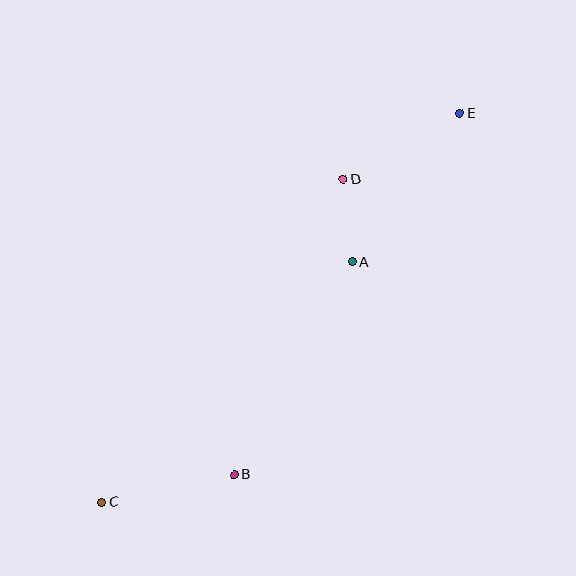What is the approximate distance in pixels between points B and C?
The distance between B and C is approximately 135 pixels.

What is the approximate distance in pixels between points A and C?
The distance between A and C is approximately 347 pixels.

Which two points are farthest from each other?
Points C and E are farthest from each other.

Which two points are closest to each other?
Points A and D are closest to each other.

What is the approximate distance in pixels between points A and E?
The distance between A and E is approximately 183 pixels.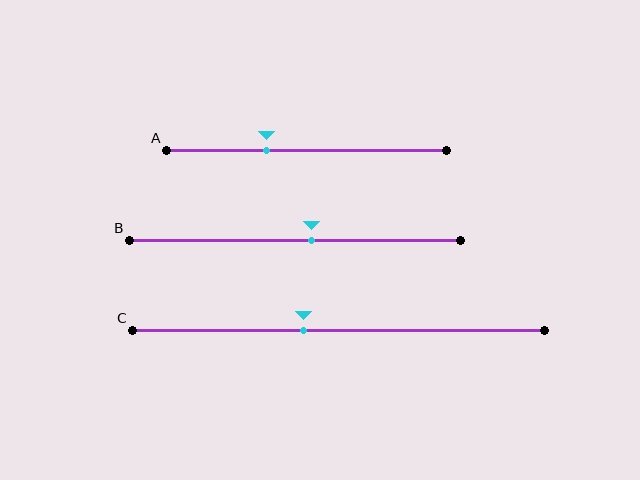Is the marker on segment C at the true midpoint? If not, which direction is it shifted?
No, the marker on segment C is shifted to the left by about 9% of the segment length.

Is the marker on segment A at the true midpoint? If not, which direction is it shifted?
No, the marker on segment A is shifted to the left by about 14% of the segment length.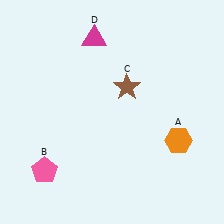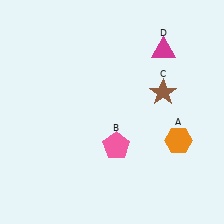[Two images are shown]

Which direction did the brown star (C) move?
The brown star (C) moved right.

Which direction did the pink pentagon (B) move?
The pink pentagon (B) moved right.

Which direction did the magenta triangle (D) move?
The magenta triangle (D) moved right.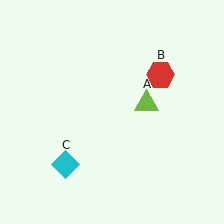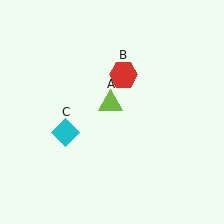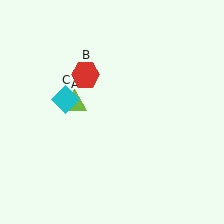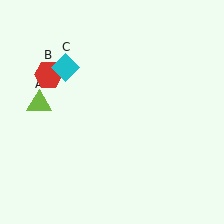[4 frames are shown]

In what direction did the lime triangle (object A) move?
The lime triangle (object A) moved left.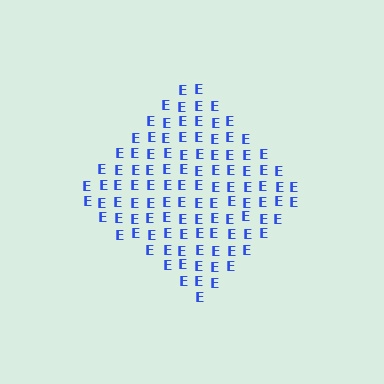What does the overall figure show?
The overall figure shows a diamond.